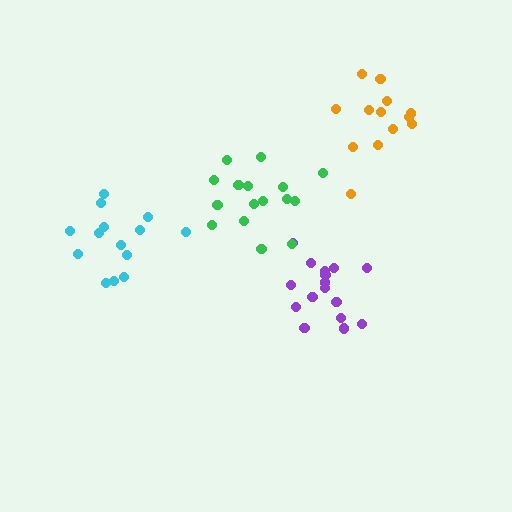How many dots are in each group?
Group 1: 13 dots, Group 2: 16 dots, Group 3: 14 dots, Group 4: 16 dots (59 total).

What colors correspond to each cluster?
The clusters are colored: orange, purple, cyan, green.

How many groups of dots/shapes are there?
There are 4 groups.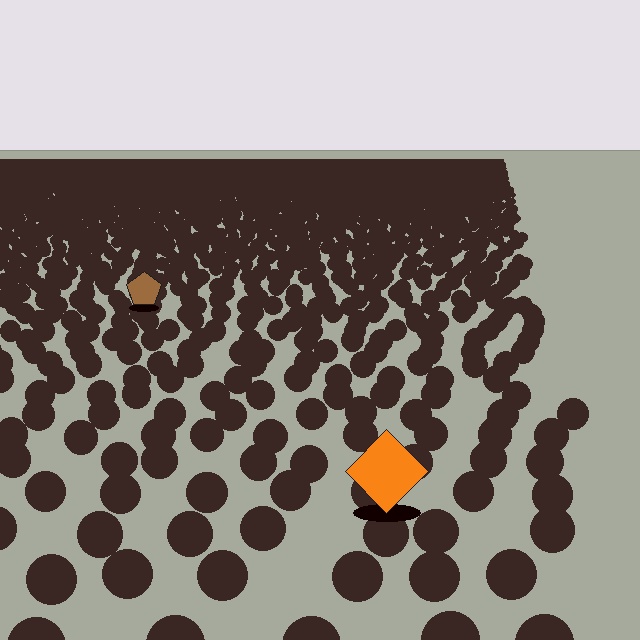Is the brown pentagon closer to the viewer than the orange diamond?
No. The orange diamond is closer — you can tell from the texture gradient: the ground texture is coarser near it.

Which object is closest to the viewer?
The orange diamond is closest. The texture marks near it are larger and more spread out.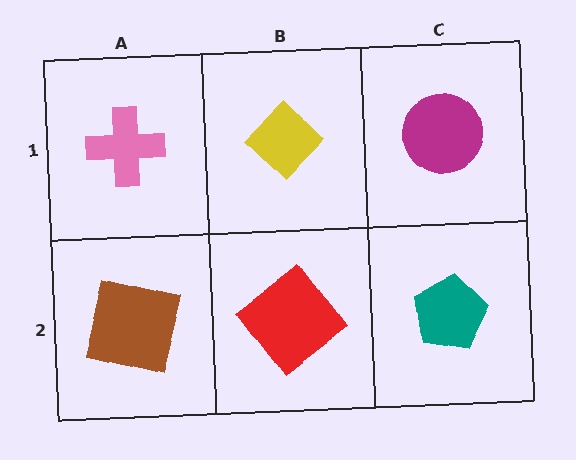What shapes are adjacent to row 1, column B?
A red diamond (row 2, column B), a pink cross (row 1, column A), a magenta circle (row 1, column C).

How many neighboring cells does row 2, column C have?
2.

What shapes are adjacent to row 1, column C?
A teal pentagon (row 2, column C), a yellow diamond (row 1, column B).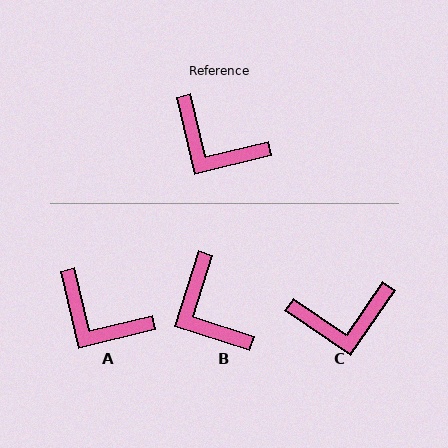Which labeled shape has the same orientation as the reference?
A.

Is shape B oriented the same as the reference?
No, it is off by about 31 degrees.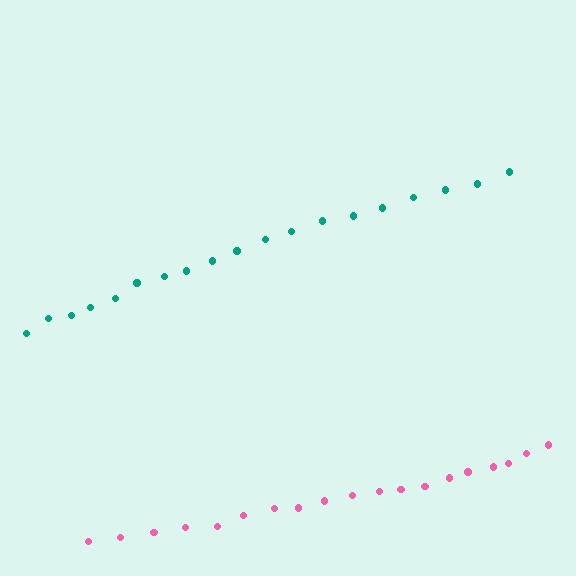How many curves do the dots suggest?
There are 2 distinct paths.